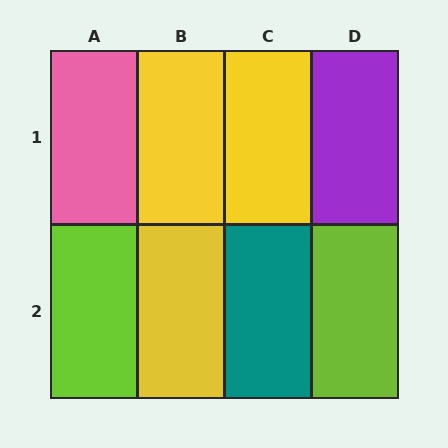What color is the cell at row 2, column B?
Yellow.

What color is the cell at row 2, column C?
Teal.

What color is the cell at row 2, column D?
Lime.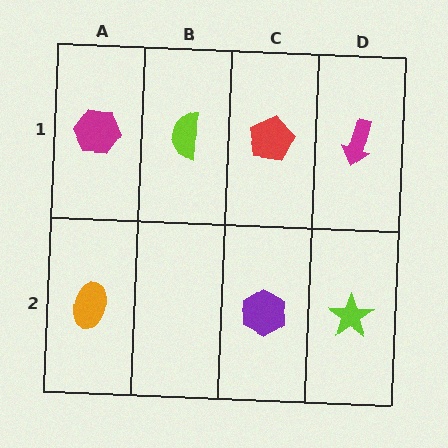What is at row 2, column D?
A lime star.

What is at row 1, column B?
A lime semicircle.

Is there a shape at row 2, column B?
No, that cell is empty.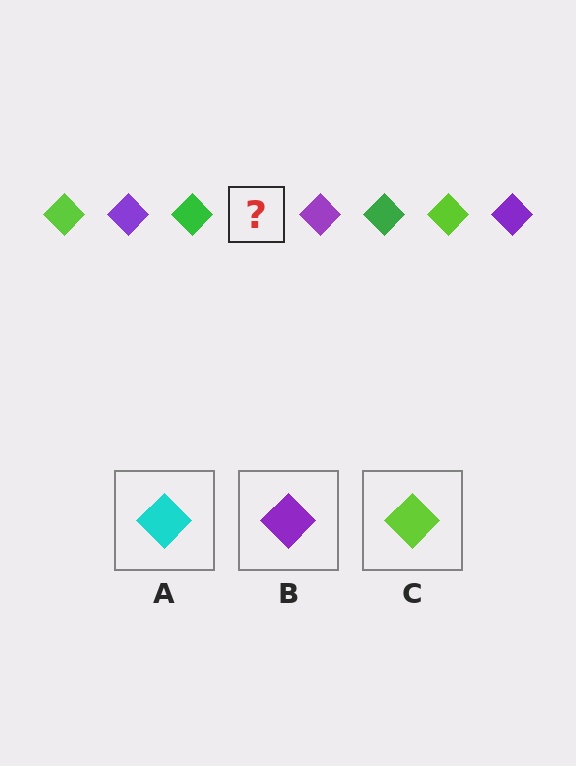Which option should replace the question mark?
Option C.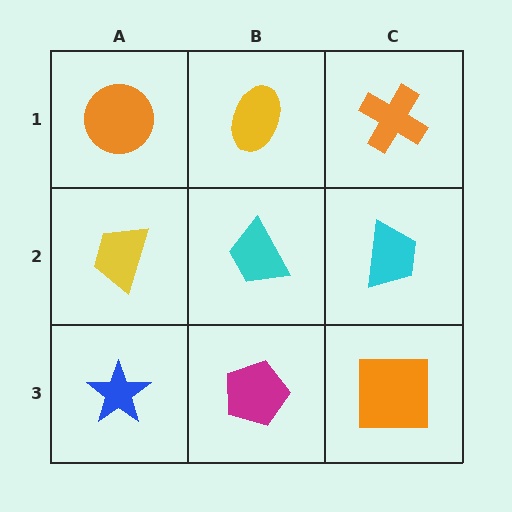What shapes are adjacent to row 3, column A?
A yellow trapezoid (row 2, column A), a magenta pentagon (row 3, column B).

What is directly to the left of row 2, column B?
A yellow trapezoid.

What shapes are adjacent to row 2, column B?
A yellow ellipse (row 1, column B), a magenta pentagon (row 3, column B), a yellow trapezoid (row 2, column A), a cyan trapezoid (row 2, column C).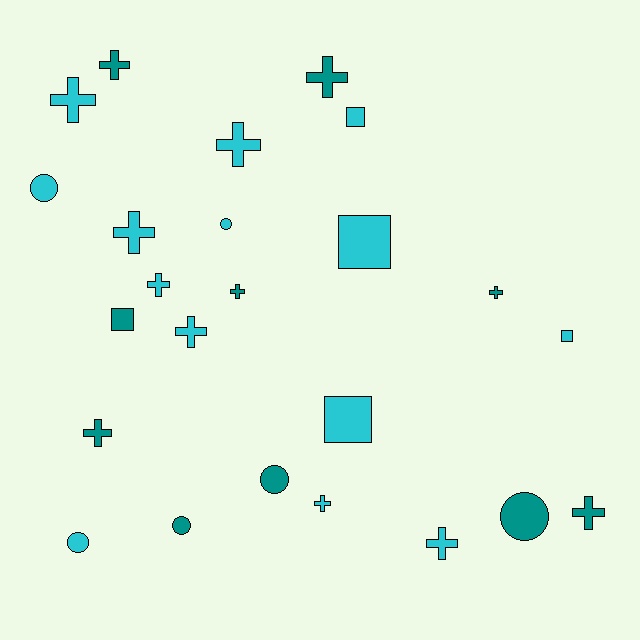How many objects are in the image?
There are 24 objects.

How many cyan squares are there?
There are 4 cyan squares.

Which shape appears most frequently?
Cross, with 13 objects.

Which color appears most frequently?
Cyan, with 14 objects.